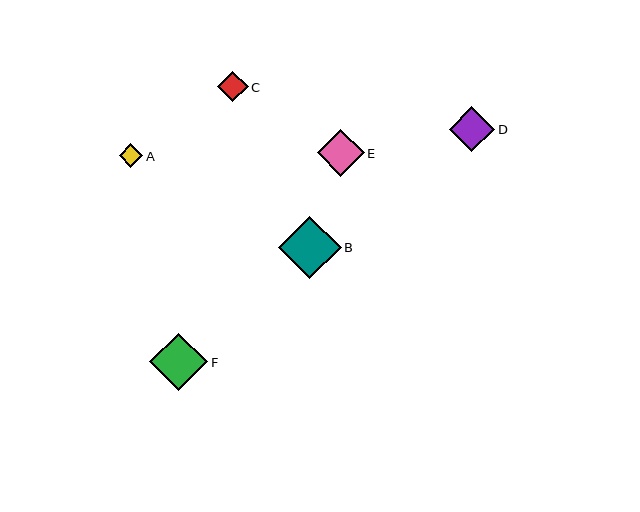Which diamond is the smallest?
Diamond A is the smallest with a size of approximately 23 pixels.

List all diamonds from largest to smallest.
From largest to smallest: B, F, E, D, C, A.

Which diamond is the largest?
Diamond B is the largest with a size of approximately 62 pixels.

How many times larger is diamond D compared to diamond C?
Diamond D is approximately 1.5 times the size of diamond C.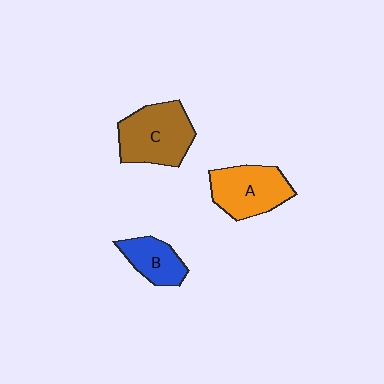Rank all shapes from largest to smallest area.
From largest to smallest: C (brown), A (orange), B (blue).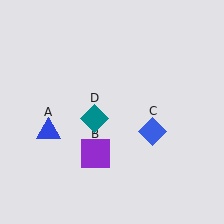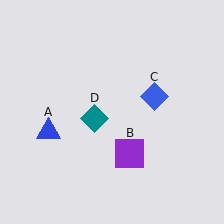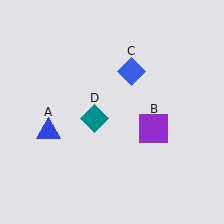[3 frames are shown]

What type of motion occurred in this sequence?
The purple square (object B), blue diamond (object C) rotated counterclockwise around the center of the scene.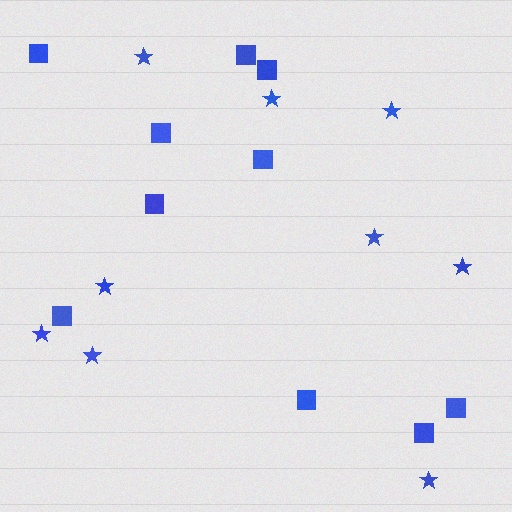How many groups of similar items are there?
There are 2 groups: one group of stars (9) and one group of squares (10).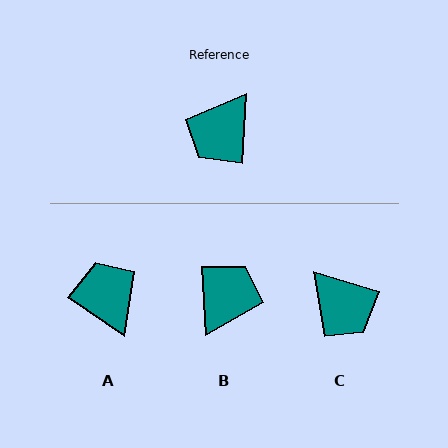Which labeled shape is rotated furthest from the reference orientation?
B, about 173 degrees away.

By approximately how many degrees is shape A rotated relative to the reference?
Approximately 121 degrees clockwise.